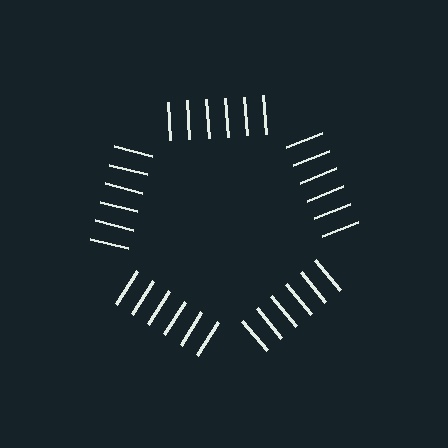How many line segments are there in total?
30 — 6 along each of the 5 edges.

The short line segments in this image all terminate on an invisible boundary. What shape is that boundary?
An illusory pentagon — the line segments terminate on its edges but no continuous stroke is drawn.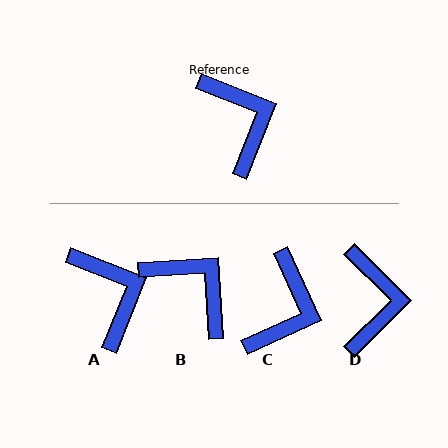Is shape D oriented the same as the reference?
No, it is off by about 23 degrees.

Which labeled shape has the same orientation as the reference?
A.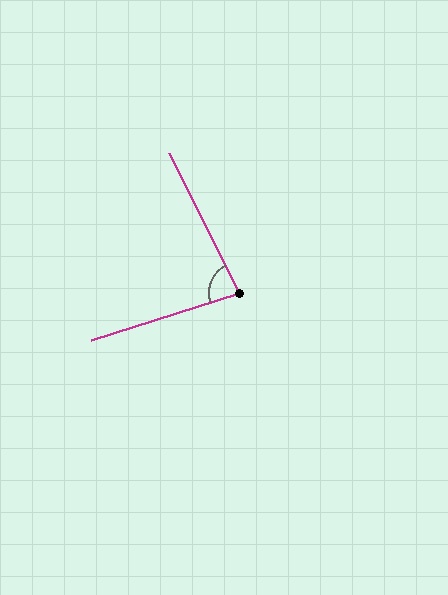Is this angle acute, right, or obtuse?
It is acute.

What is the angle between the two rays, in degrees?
Approximately 81 degrees.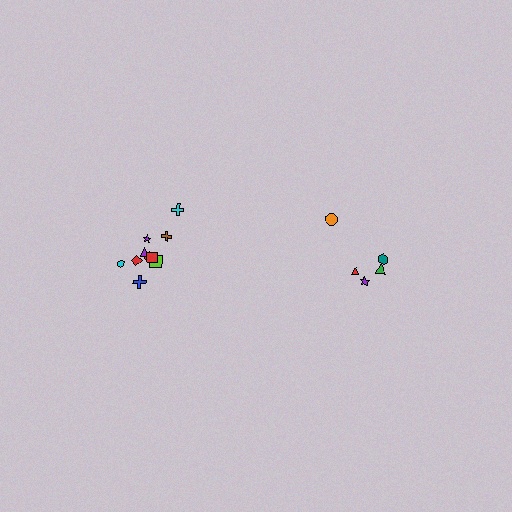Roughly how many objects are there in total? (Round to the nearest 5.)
Roughly 15 objects in total.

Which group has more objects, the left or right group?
The left group.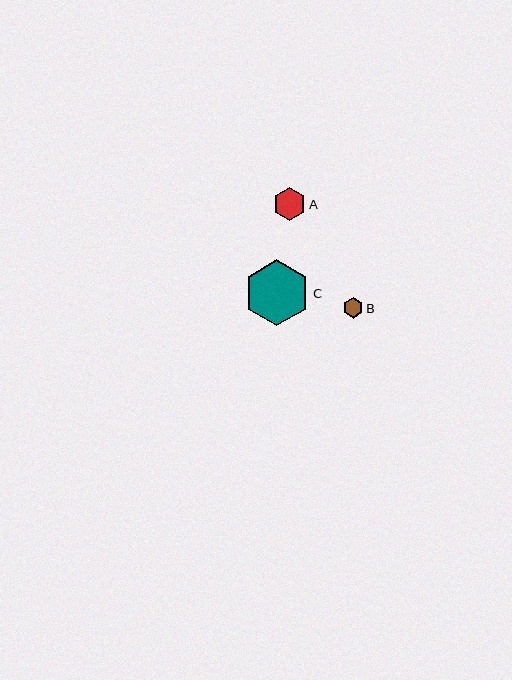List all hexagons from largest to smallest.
From largest to smallest: C, A, B.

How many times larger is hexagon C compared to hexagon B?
Hexagon C is approximately 3.2 times the size of hexagon B.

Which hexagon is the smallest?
Hexagon B is the smallest with a size of approximately 21 pixels.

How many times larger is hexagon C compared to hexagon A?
Hexagon C is approximately 2.0 times the size of hexagon A.